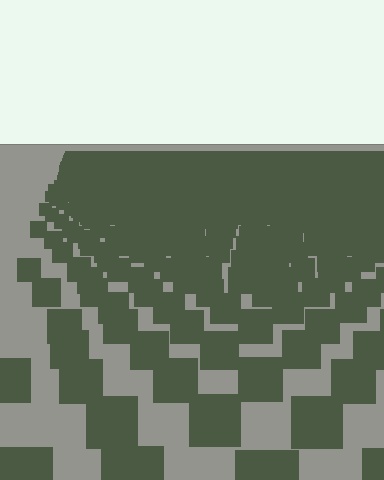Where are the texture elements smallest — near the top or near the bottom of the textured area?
Near the top.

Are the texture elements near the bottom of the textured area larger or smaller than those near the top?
Larger. Near the bottom, elements are closer to the viewer and appear at a bigger on-screen size.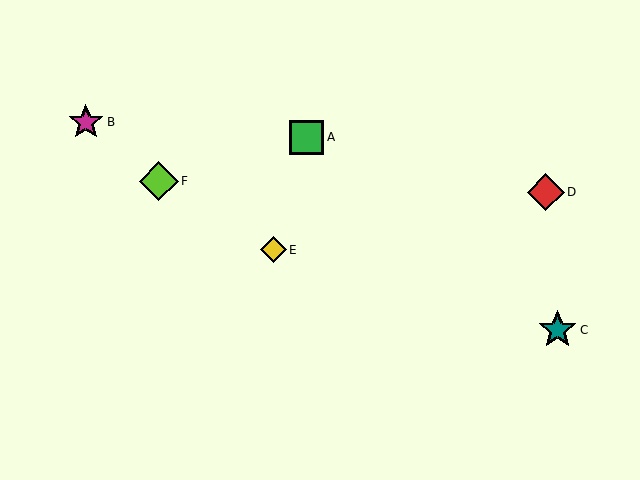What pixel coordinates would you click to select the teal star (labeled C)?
Click at (557, 330) to select the teal star C.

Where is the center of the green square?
The center of the green square is at (307, 137).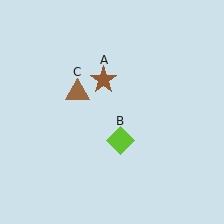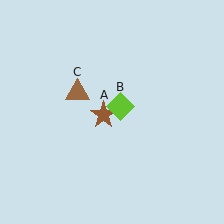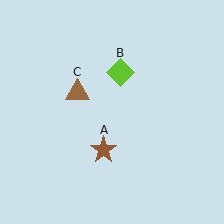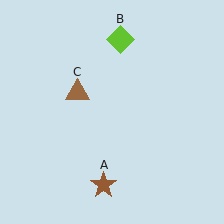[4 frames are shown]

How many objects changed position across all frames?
2 objects changed position: brown star (object A), lime diamond (object B).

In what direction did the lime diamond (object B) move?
The lime diamond (object B) moved up.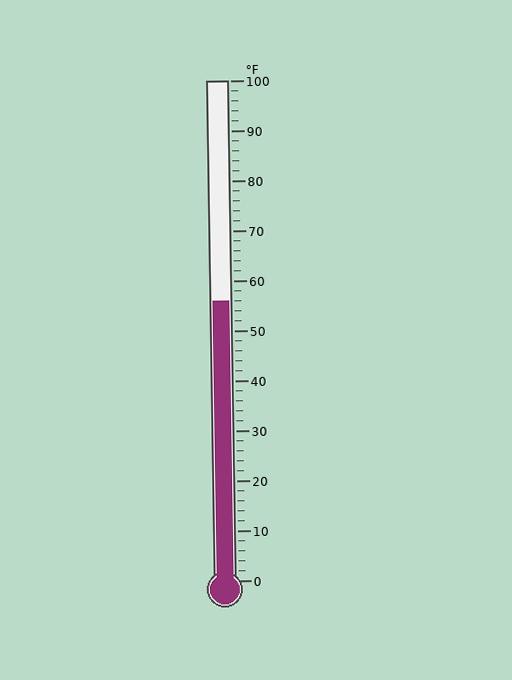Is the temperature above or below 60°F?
The temperature is below 60°F.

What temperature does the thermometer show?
The thermometer shows approximately 56°F.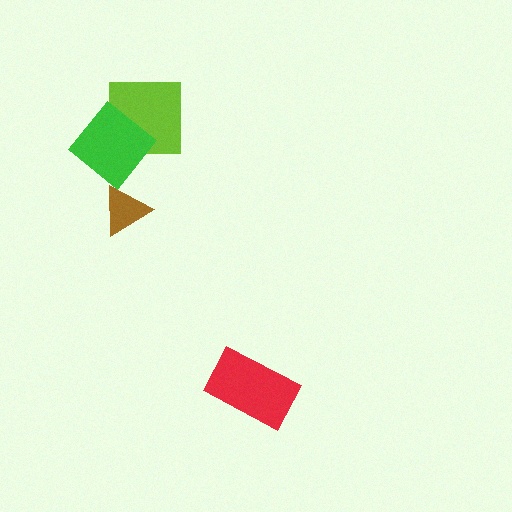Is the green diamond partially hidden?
No, no other shape covers it.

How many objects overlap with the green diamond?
1 object overlaps with the green diamond.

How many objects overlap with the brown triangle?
0 objects overlap with the brown triangle.